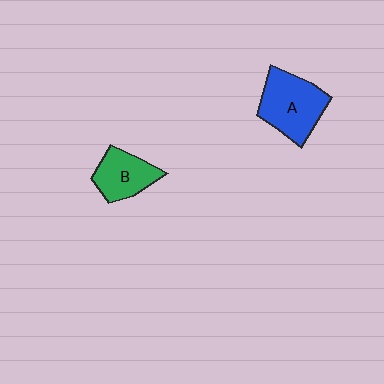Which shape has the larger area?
Shape A (blue).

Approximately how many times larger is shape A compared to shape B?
Approximately 1.4 times.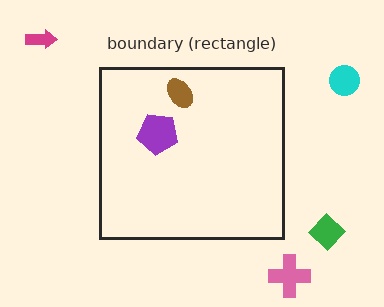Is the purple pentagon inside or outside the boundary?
Inside.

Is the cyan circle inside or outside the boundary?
Outside.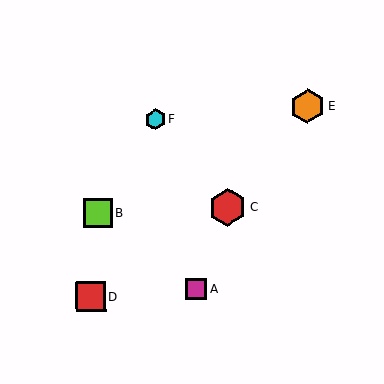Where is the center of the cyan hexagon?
The center of the cyan hexagon is at (155, 119).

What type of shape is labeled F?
Shape F is a cyan hexagon.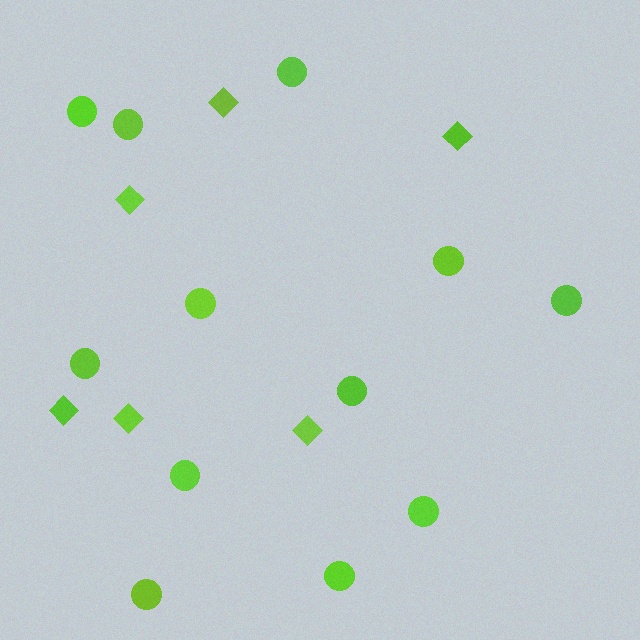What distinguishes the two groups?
There are 2 groups: one group of circles (12) and one group of diamonds (6).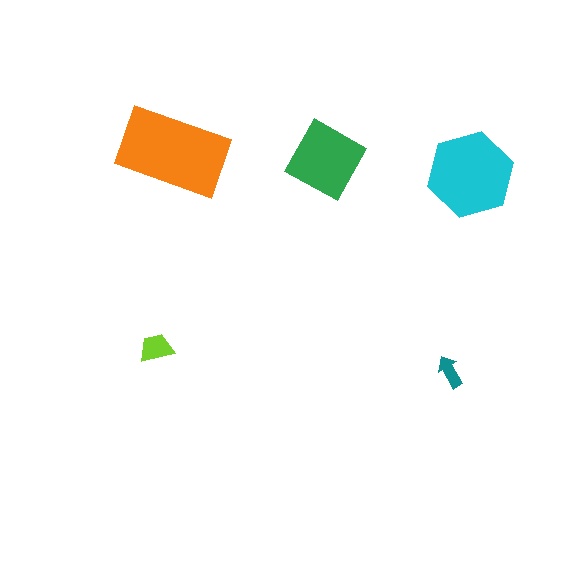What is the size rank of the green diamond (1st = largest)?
3rd.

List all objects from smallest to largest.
The teal arrow, the lime trapezoid, the green diamond, the cyan hexagon, the orange rectangle.